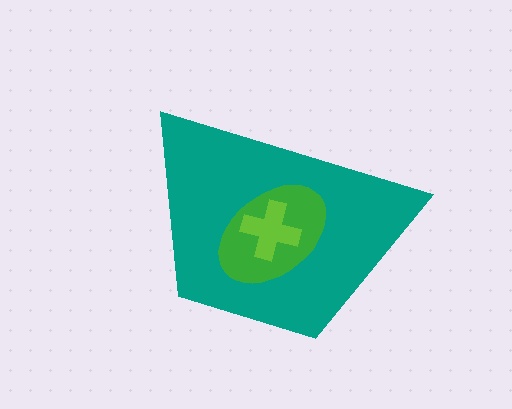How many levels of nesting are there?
3.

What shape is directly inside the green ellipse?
The lime cross.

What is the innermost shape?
The lime cross.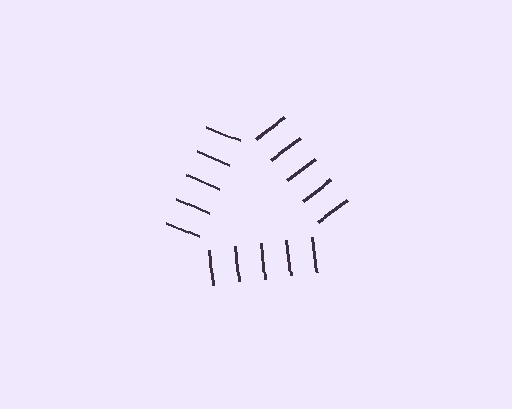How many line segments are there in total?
15 — 5 along each of the 3 edges.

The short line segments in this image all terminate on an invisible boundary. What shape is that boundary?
An illusory triangle — the line segments terminate on its edges but no continuous stroke is drawn.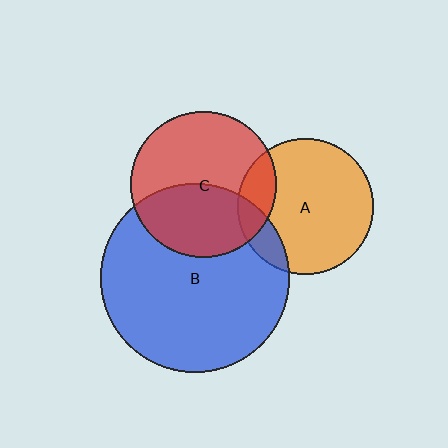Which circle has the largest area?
Circle B (blue).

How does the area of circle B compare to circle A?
Approximately 1.9 times.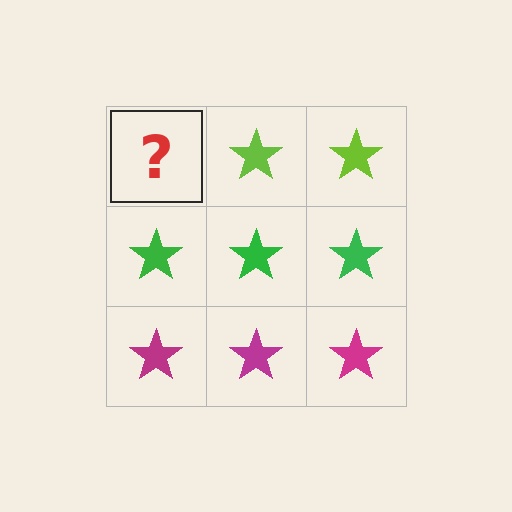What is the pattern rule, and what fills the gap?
The rule is that each row has a consistent color. The gap should be filled with a lime star.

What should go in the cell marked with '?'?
The missing cell should contain a lime star.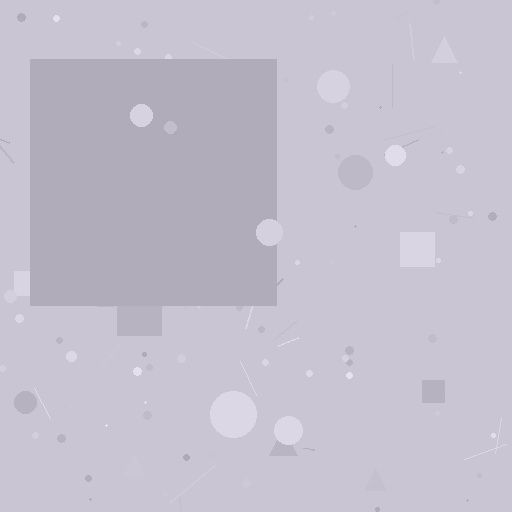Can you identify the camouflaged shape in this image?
The camouflaged shape is a square.